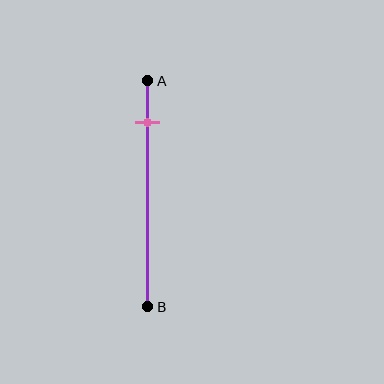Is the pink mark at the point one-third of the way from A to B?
No, the mark is at about 20% from A, not at the 33% one-third point.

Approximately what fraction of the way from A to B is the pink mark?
The pink mark is approximately 20% of the way from A to B.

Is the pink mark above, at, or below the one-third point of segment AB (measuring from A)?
The pink mark is above the one-third point of segment AB.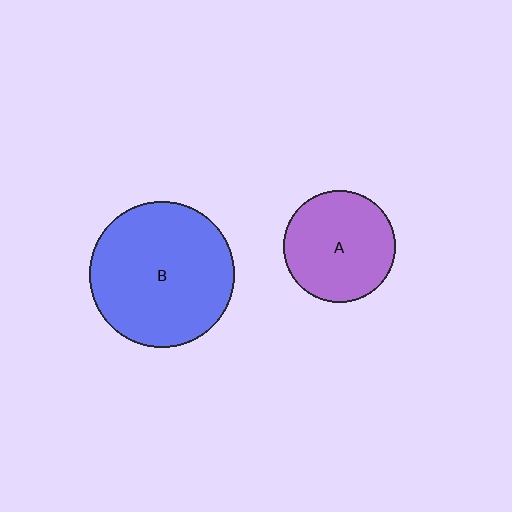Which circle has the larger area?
Circle B (blue).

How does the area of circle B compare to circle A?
Approximately 1.7 times.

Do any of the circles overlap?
No, none of the circles overlap.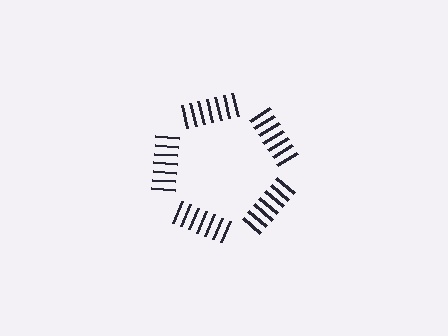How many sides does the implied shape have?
5 sides — the line-ends trace a pentagon.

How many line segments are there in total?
35 — 7 along each of the 5 edges.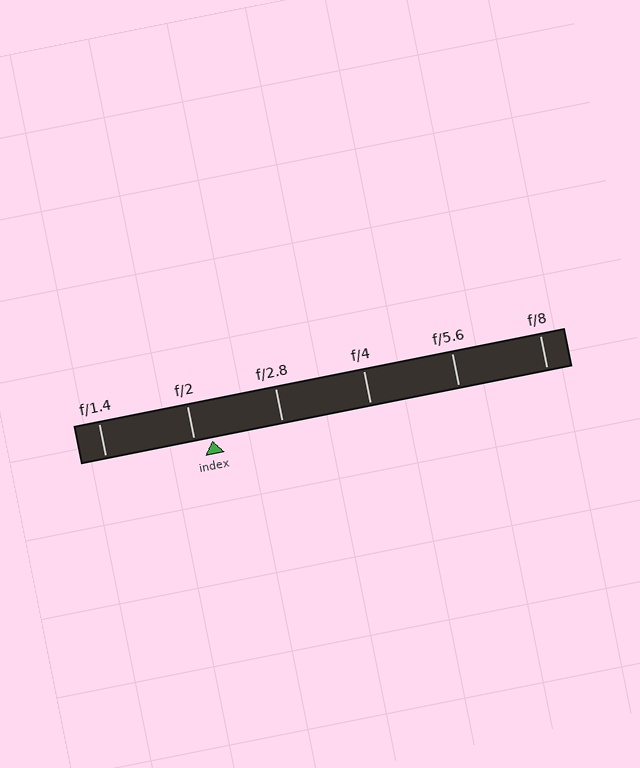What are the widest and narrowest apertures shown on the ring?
The widest aperture shown is f/1.4 and the narrowest is f/8.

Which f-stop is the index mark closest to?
The index mark is closest to f/2.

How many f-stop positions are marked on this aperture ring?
There are 6 f-stop positions marked.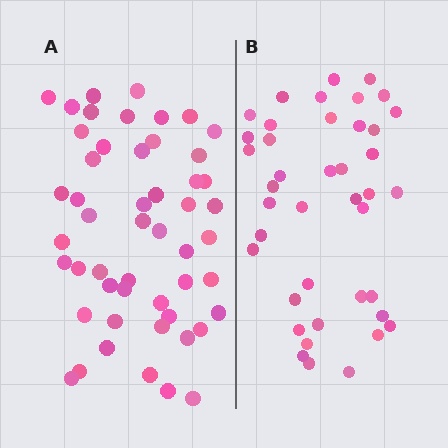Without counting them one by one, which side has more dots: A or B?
Region A (the left region) has more dots.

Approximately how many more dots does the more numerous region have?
Region A has roughly 10 or so more dots than region B.